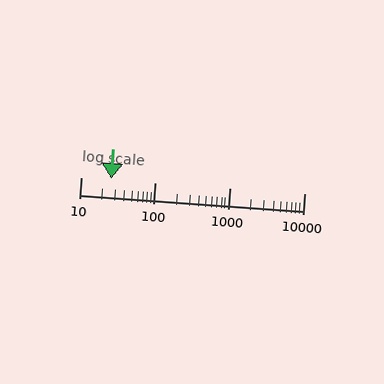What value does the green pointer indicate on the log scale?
The pointer indicates approximately 26.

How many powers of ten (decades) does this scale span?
The scale spans 3 decades, from 10 to 10000.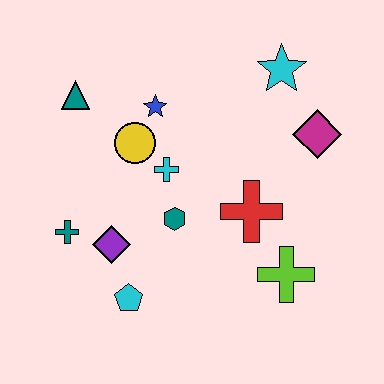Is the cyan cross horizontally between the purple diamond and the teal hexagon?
Yes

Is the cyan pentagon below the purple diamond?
Yes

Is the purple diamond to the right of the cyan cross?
No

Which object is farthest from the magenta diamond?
The teal cross is farthest from the magenta diamond.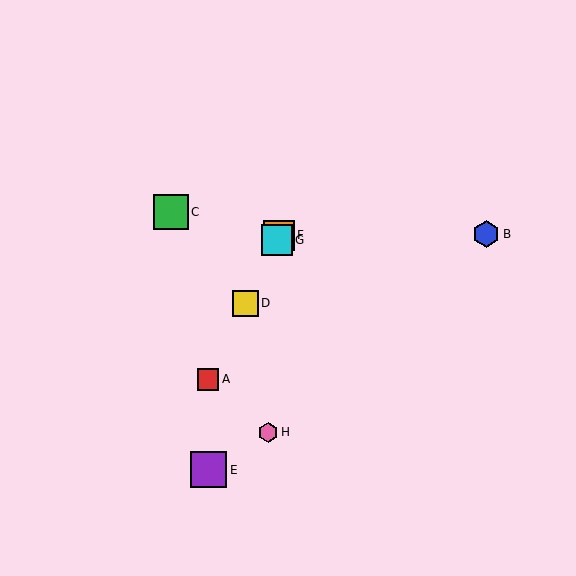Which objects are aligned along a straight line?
Objects A, D, F, G are aligned along a straight line.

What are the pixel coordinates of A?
Object A is at (208, 379).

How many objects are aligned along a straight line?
4 objects (A, D, F, G) are aligned along a straight line.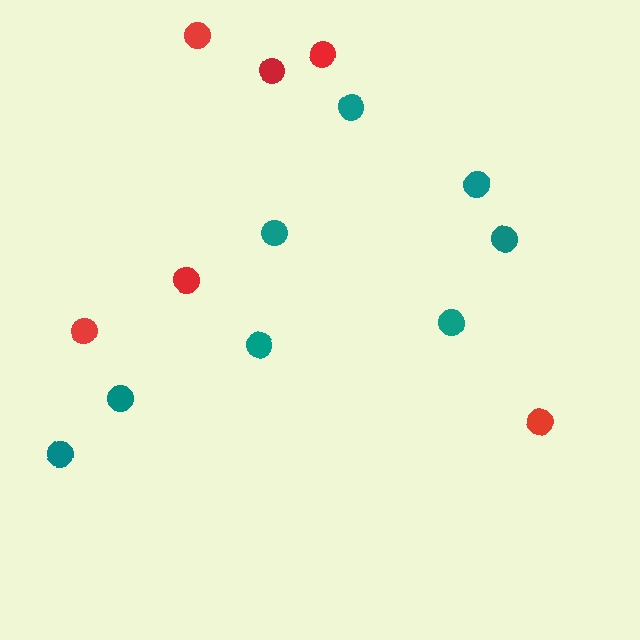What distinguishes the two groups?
There are 2 groups: one group of red circles (6) and one group of teal circles (8).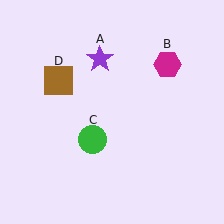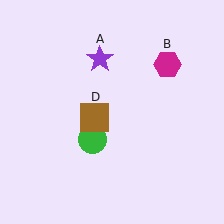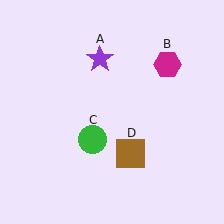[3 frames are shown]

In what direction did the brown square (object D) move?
The brown square (object D) moved down and to the right.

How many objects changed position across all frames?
1 object changed position: brown square (object D).